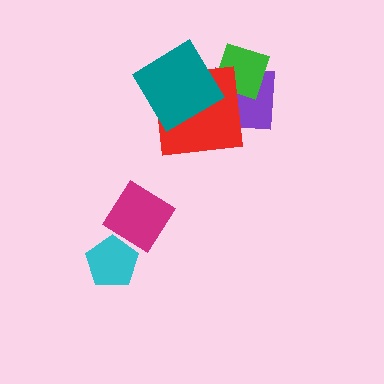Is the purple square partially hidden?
Yes, it is partially covered by another shape.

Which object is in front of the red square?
The teal diamond is in front of the red square.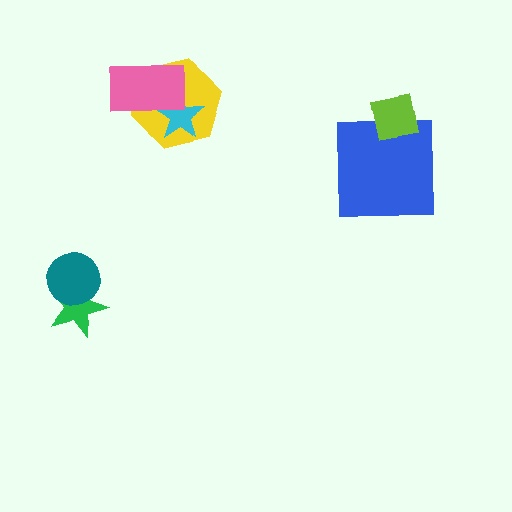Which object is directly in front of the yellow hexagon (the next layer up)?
The cyan star is directly in front of the yellow hexagon.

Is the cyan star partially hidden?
Yes, it is partially covered by another shape.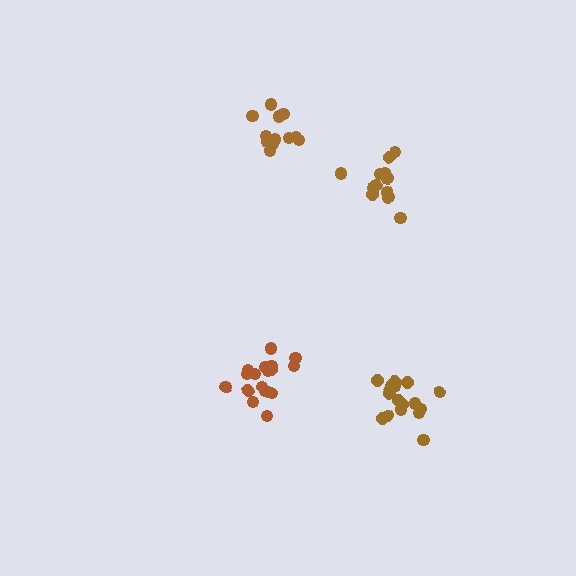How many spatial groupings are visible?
There are 4 spatial groupings.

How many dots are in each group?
Group 1: 12 dots, Group 2: 18 dots, Group 3: 12 dots, Group 4: 18 dots (60 total).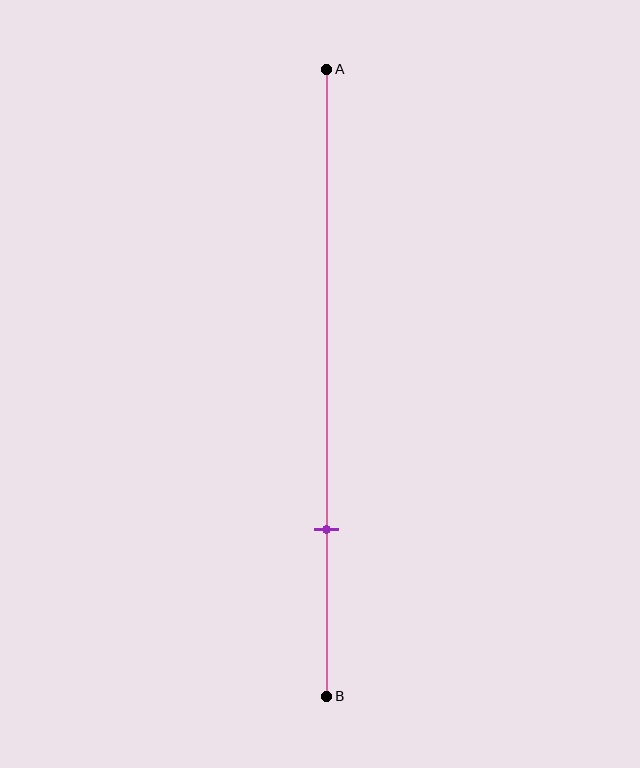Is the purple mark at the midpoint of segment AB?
No, the mark is at about 75% from A, not at the 50% midpoint.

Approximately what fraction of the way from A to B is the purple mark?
The purple mark is approximately 75% of the way from A to B.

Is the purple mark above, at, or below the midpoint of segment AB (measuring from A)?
The purple mark is below the midpoint of segment AB.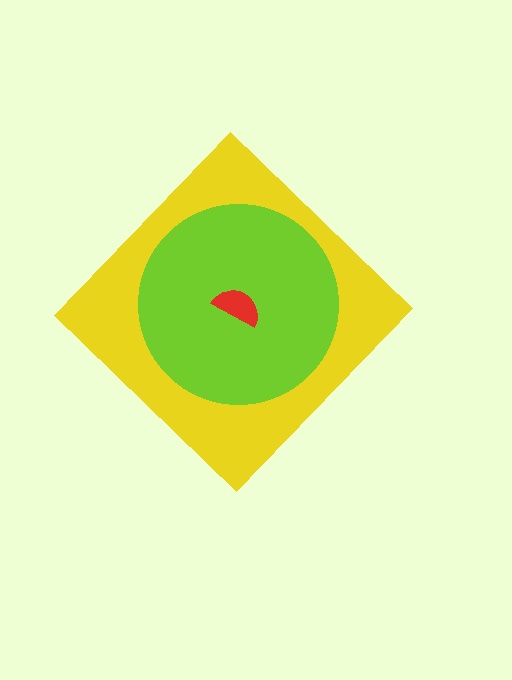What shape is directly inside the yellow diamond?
The lime circle.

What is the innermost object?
The red semicircle.